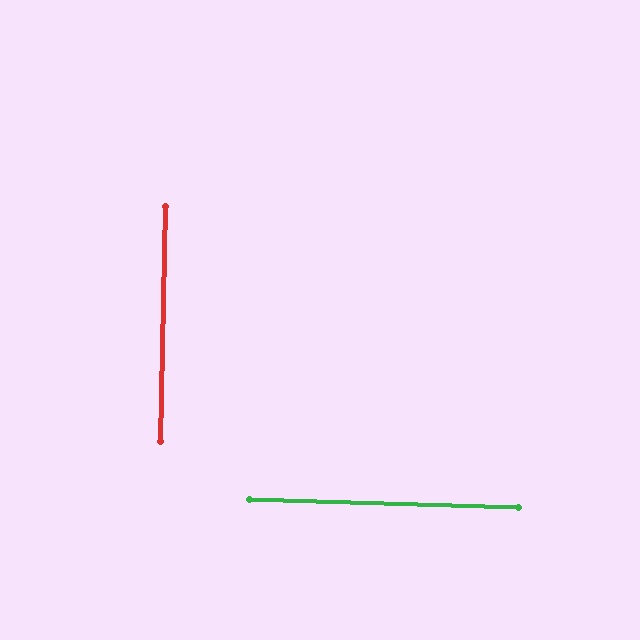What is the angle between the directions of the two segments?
Approximately 89 degrees.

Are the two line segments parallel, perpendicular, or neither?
Perpendicular — they meet at approximately 89°.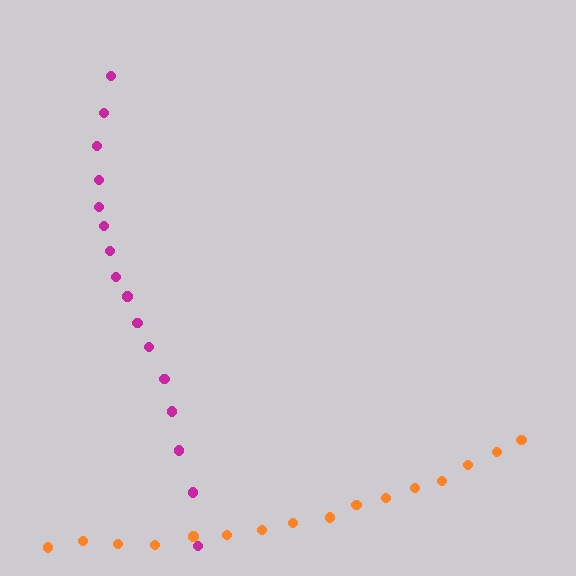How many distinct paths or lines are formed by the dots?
There are 2 distinct paths.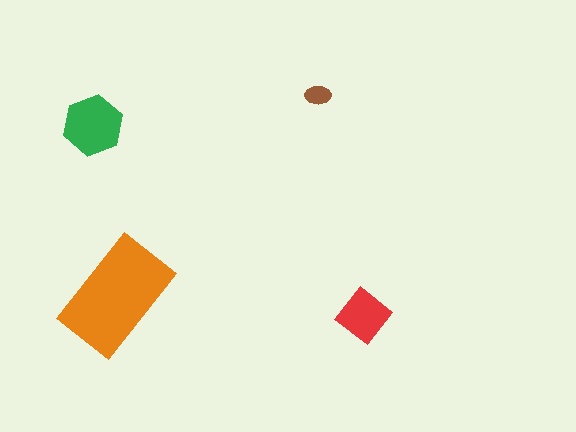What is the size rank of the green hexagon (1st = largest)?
2nd.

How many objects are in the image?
There are 4 objects in the image.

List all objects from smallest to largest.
The brown ellipse, the red diamond, the green hexagon, the orange rectangle.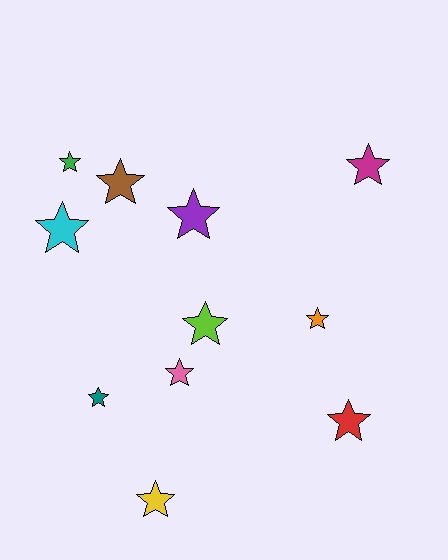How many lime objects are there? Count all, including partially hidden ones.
There is 1 lime object.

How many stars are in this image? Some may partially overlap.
There are 11 stars.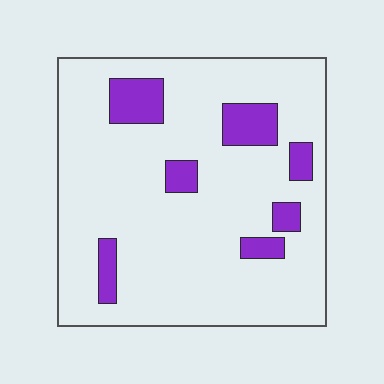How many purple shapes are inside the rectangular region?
7.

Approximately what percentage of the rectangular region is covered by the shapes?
Approximately 15%.